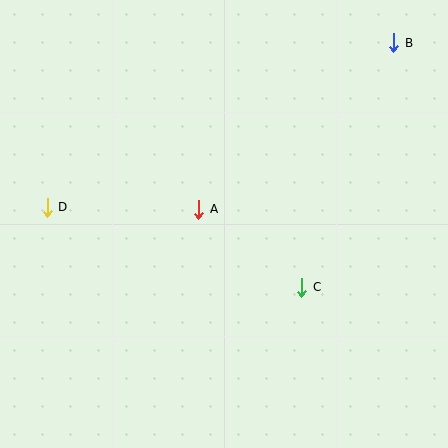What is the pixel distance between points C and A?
The distance between C and A is 129 pixels.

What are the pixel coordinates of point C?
Point C is at (302, 287).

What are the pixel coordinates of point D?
Point D is at (47, 207).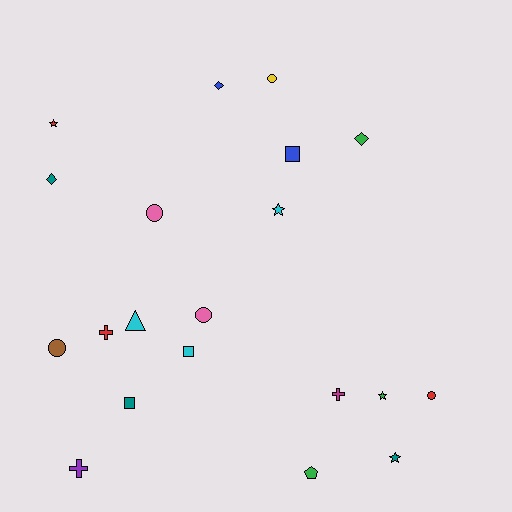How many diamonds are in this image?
There are 3 diamonds.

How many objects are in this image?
There are 20 objects.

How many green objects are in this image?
There are 3 green objects.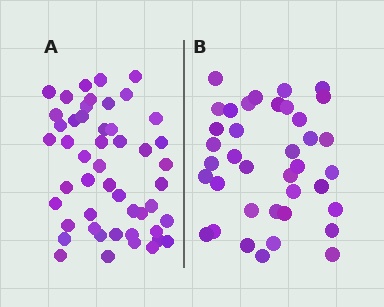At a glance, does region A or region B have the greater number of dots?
Region A (the left region) has more dots.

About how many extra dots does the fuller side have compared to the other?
Region A has roughly 12 or so more dots than region B.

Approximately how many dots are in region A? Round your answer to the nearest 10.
About 50 dots. (The exact count is 49, which rounds to 50.)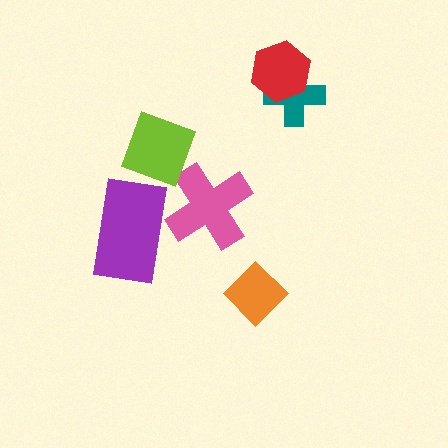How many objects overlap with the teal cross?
1 object overlaps with the teal cross.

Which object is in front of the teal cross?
The red hexagon is in front of the teal cross.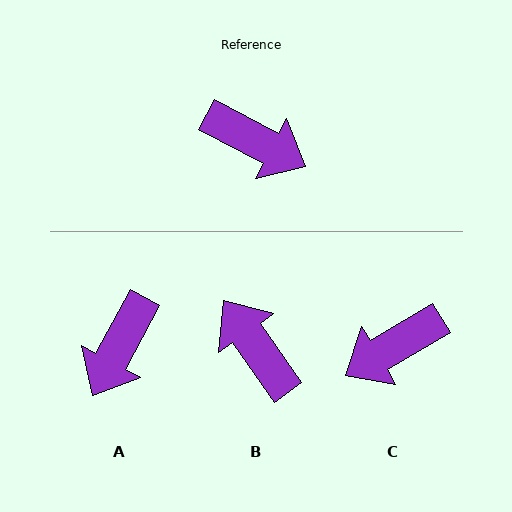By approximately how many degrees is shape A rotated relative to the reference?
Approximately 91 degrees clockwise.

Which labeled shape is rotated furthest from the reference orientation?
B, about 153 degrees away.